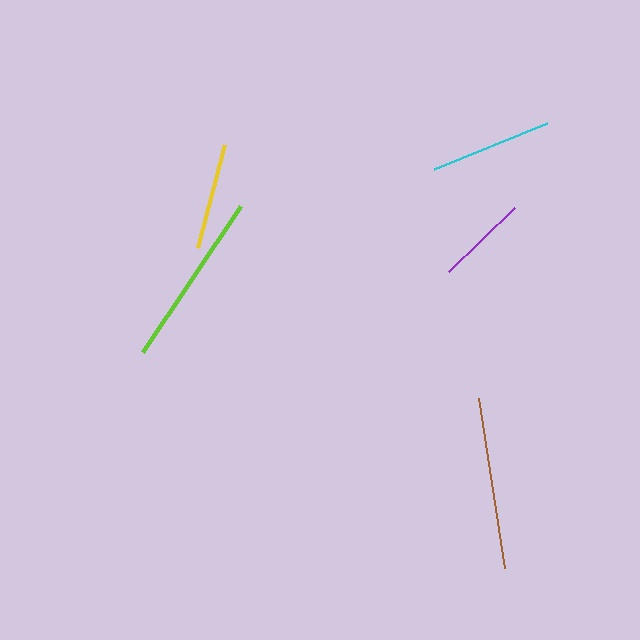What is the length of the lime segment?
The lime segment is approximately 175 pixels long.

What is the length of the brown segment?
The brown segment is approximately 171 pixels long.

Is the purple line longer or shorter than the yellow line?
The yellow line is longer than the purple line.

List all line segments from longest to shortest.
From longest to shortest: lime, brown, cyan, yellow, purple.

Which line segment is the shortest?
The purple line is the shortest at approximately 91 pixels.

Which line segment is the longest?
The lime line is the longest at approximately 175 pixels.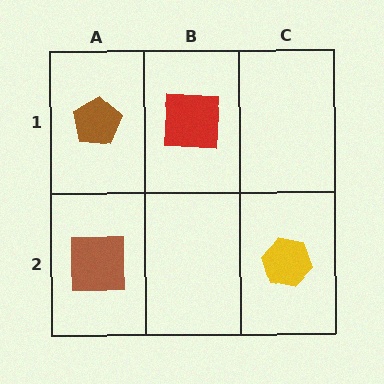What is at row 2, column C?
A yellow hexagon.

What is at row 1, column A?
A brown pentagon.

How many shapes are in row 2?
2 shapes.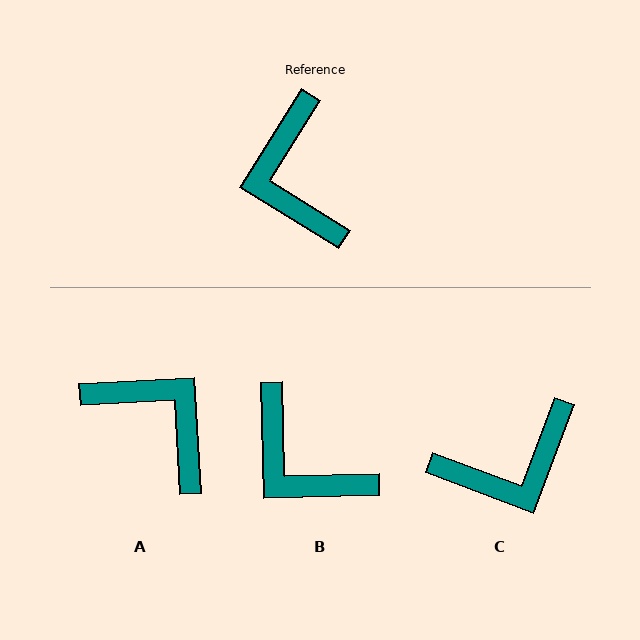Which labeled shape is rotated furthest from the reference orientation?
A, about 145 degrees away.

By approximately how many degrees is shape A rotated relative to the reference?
Approximately 145 degrees clockwise.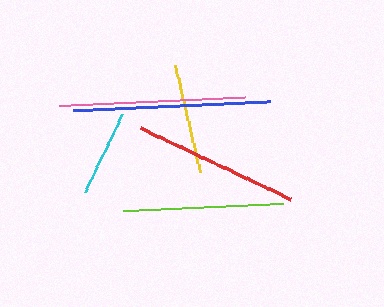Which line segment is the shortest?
The cyan line is the shortest at approximately 86 pixels.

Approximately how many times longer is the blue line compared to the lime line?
The blue line is approximately 1.2 times the length of the lime line.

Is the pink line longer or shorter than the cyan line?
The pink line is longer than the cyan line.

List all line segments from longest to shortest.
From longest to shortest: blue, pink, red, lime, yellow, cyan.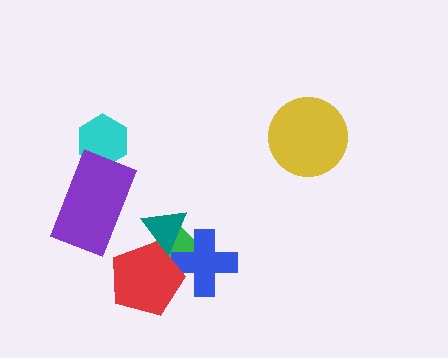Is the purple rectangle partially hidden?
No, no other shape covers it.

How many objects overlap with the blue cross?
3 objects overlap with the blue cross.